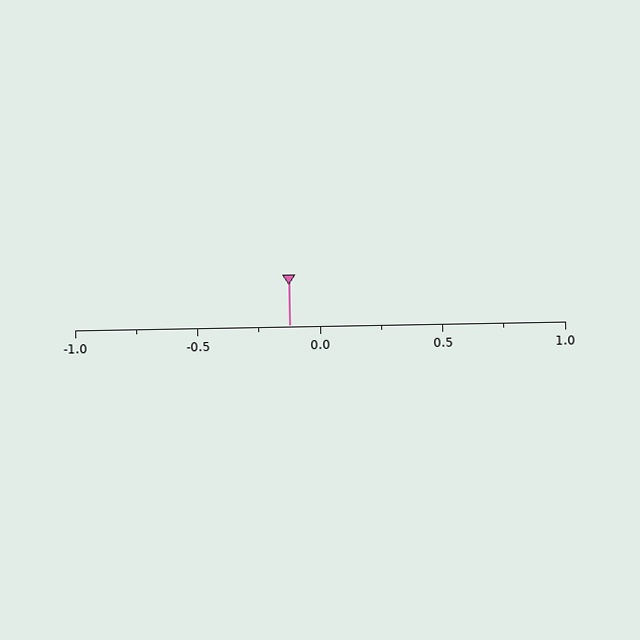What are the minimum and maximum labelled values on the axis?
The axis runs from -1.0 to 1.0.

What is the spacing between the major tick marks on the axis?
The major ticks are spaced 0.5 apart.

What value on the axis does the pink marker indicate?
The marker indicates approximately -0.12.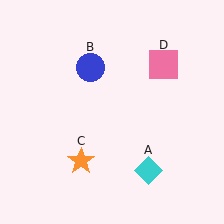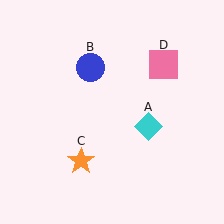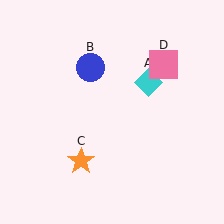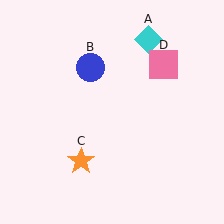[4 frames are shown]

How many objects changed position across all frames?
1 object changed position: cyan diamond (object A).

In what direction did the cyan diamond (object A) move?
The cyan diamond (object A) moved up.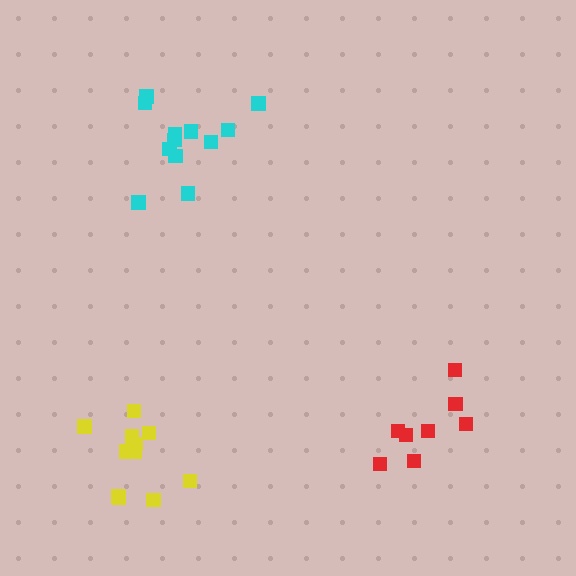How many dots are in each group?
Group 1: 12 dots, Group 2: 11 dots, Group 3: 8 dots (31 total).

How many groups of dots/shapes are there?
There are 3 groups.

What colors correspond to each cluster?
The clusters are colored: cyan, yellow, red.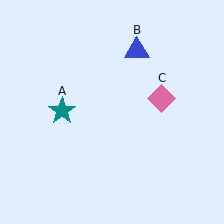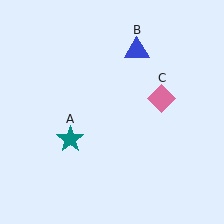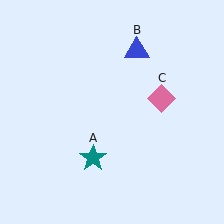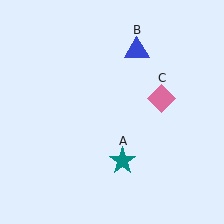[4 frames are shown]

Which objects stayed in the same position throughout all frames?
Blue triangle (object B) and pink diamond (object C) remained stationary.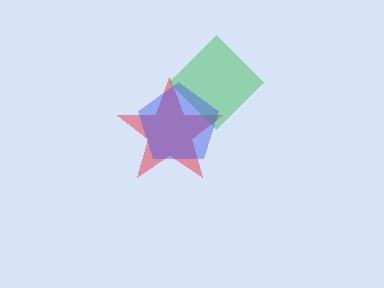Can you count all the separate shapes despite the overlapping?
Yes, there are 3 separate shapes.